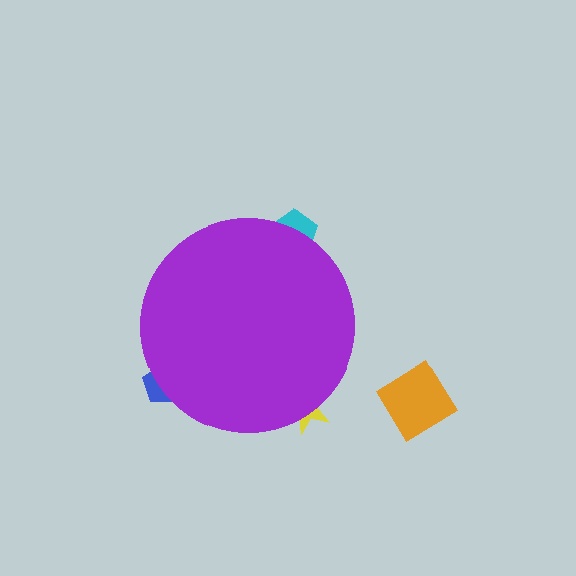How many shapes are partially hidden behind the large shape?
3 shapes are partially hidden.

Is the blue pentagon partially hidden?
Yes, the blue pentagon is partially hidden behind the purple circle.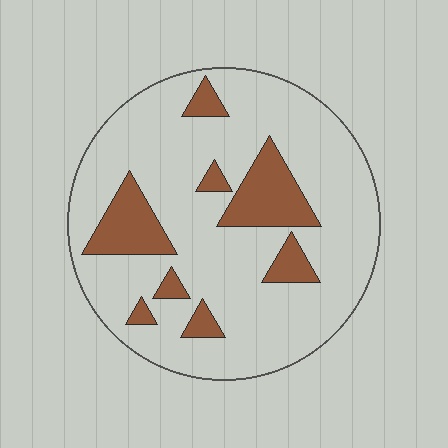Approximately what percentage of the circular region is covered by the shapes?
Approximately 20%.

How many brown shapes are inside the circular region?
8.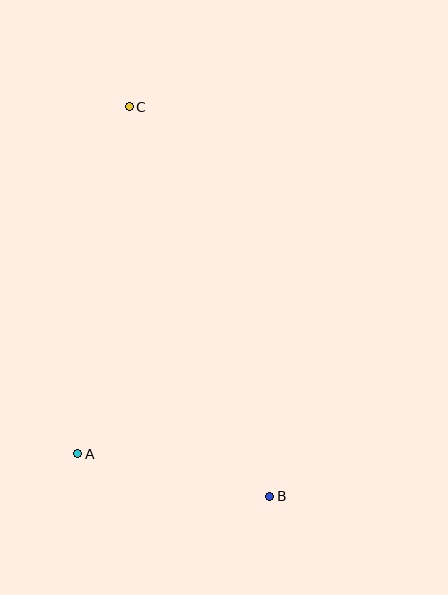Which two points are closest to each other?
Points A and B are closest to each other.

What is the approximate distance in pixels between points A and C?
The distance between A and C is approximately 351 pixels.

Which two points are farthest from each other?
Points B and C are farthest from each other.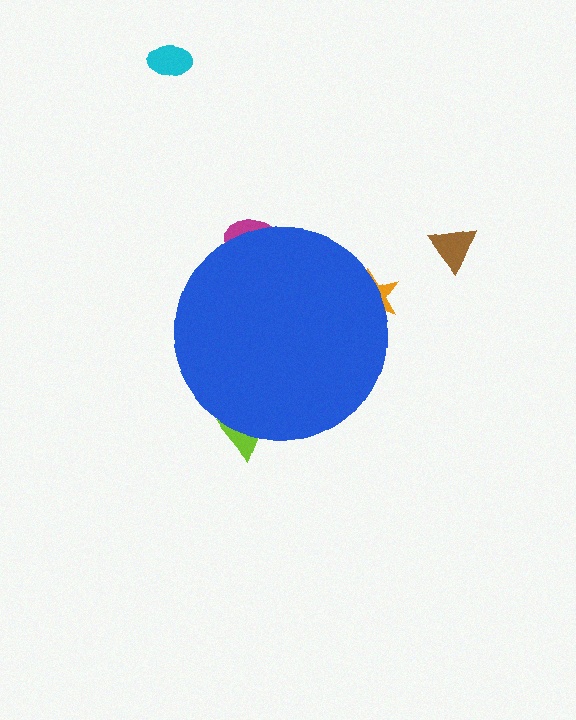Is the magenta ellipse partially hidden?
Yes, the magenta ellipse is partially hidden behind the blue circle.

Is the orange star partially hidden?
Yes, the orange star is partially hidden behind the blue circle.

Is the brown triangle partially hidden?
No, the brown triangle is fully visible.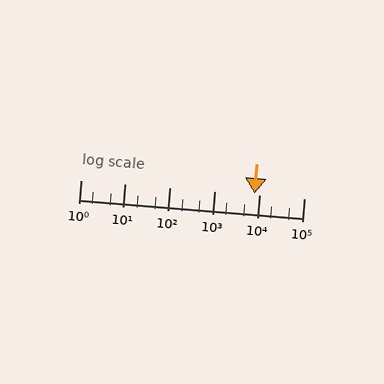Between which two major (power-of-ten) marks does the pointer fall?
The pointer is between 1000 and 10000.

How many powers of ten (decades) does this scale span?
The scale spans 5 decades, from 1 to 100000.